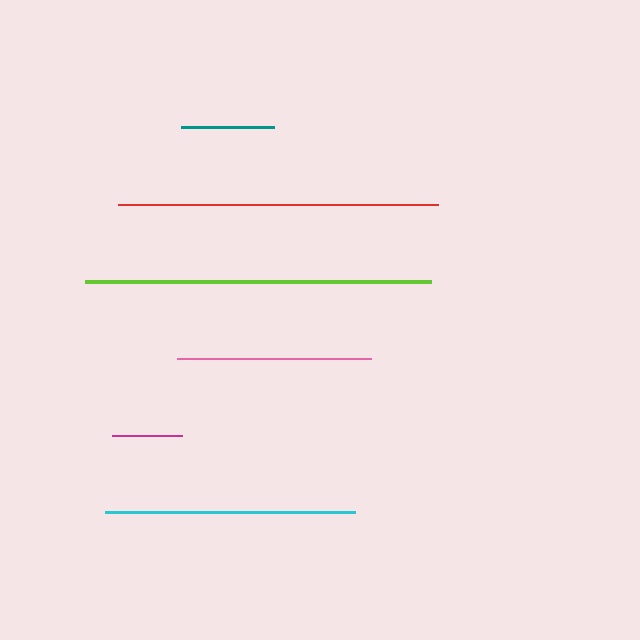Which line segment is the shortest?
The magenta line is the shortest at approximately 71 pixels.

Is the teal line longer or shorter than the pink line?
The pink line is longer than the teal line.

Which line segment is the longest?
The lime line is the longest at approximately 346 pixels.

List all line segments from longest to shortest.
From longest to shortest: lime, red, cyan, pink, teal, magenta.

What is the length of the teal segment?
The teal segment is approximately 93 pixels long.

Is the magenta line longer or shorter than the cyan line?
The cyan line is longer than the magenta line.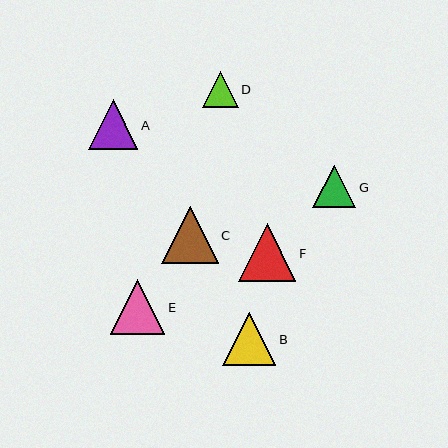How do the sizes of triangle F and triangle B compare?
Triangle F and triangle B are approximately the same size.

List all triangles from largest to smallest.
From largest to smallest: F, C, E, B, A, G, D.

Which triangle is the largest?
Triangle F is the largest with a size of approximately 57 pixels.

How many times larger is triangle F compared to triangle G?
Triangle F is approximately 1.3 times the size of triangle G.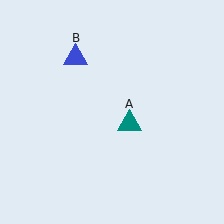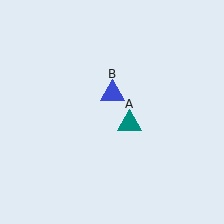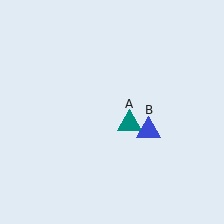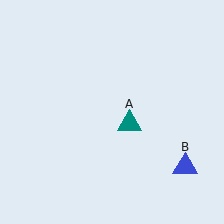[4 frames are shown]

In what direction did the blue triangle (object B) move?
The blue triangle (object B) moved down and to the right.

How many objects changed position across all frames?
1 object changed position: blue triangle (object B).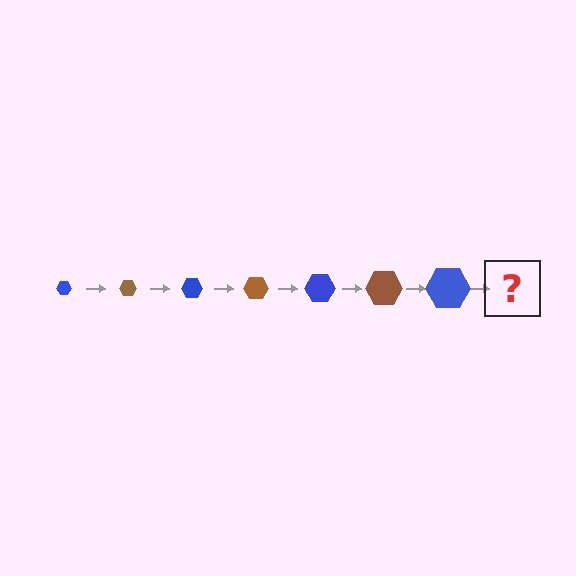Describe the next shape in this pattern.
It should be a brown hexagon, larger than the previous one.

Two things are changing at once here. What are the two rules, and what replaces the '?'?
The two rules are that the hexagon grows larger each step and the color cycles through blue and brown. The '?' should be a brown hexagon, larger than the previous one.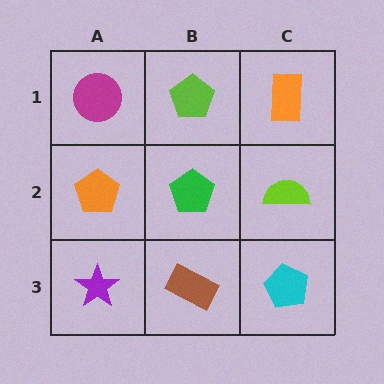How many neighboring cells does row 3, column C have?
2.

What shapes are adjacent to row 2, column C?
An orange rectangle (row 1, column C), a cyan pentagon (row 3, column C), a green pentagon (row 2, column B).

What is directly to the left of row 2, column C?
A green pentagon.